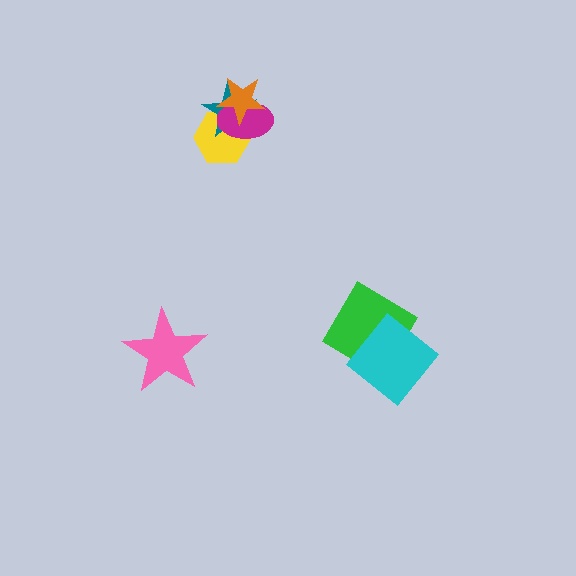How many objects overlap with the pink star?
0 objects overlap with the pink star.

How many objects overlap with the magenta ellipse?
3 objects overlap with the magenta ellipse.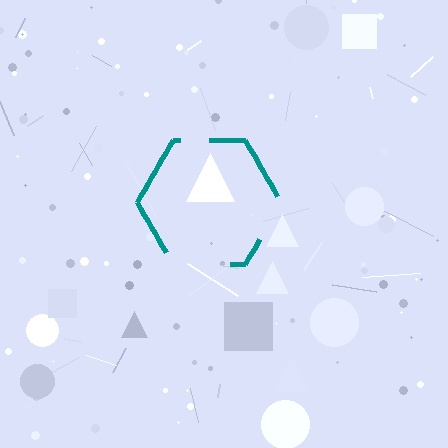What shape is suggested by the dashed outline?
The dashed outline suggests a hexagon.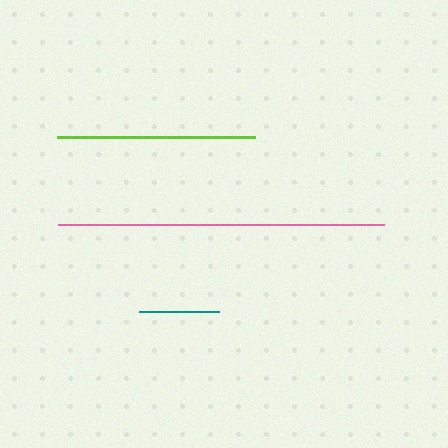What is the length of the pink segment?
The pink segment is approximately 326 pixels long.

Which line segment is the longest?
The pink line is the longest at approximately 326 pixels.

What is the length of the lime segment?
The lime segment is approximately 198 pixels long.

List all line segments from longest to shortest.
From longest to shortest: pink, lime, teal.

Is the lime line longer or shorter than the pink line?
The pink line is longer than the lime line.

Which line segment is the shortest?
The teal line is the shortest at approximately 81 pixels.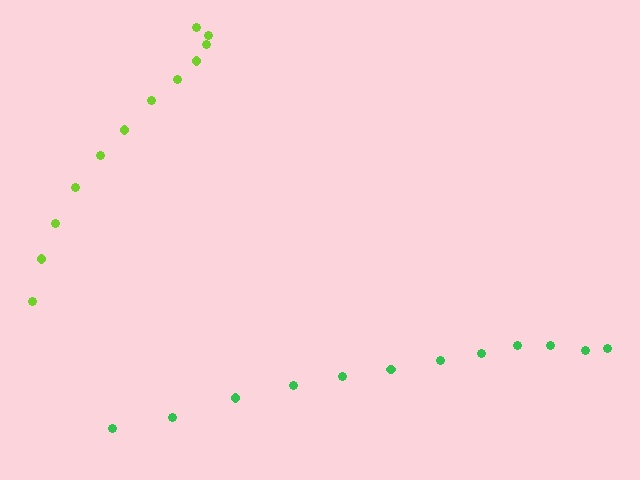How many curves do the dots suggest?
There are 2 distinct paths.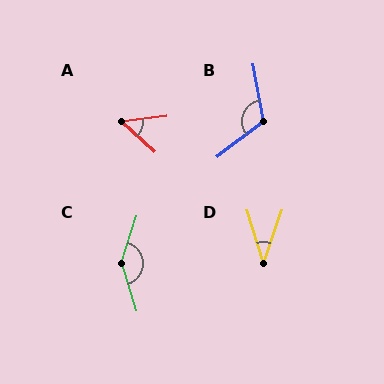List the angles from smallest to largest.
D (36°), A (49°), B (117°), C (146°).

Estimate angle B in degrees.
Approximately 117 degrees.